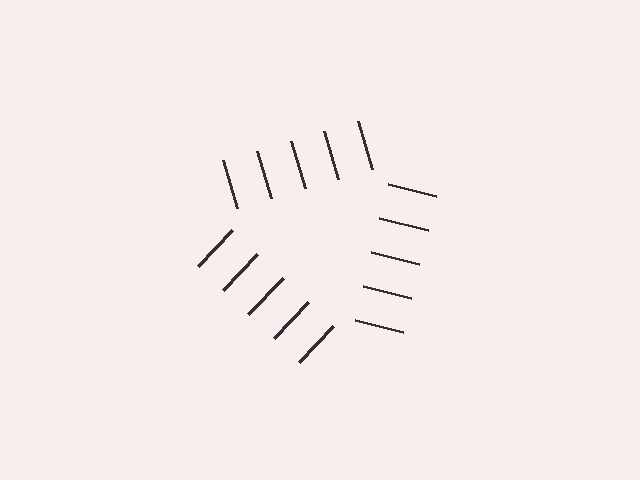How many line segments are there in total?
15 — 5 along each of the 3 edges.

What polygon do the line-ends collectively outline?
An illusory triangle — the line segments terminate on its edges but no continuous stroke is drawn.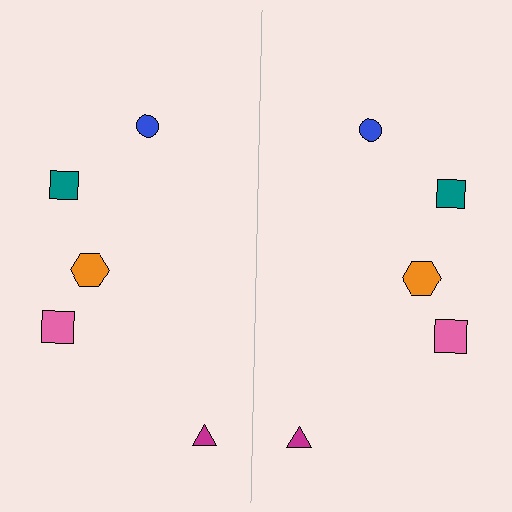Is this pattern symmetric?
Yes, this pattern has bilateral (reflection) symmetry.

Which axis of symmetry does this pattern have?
The pattern has a vertical axis of symmetry running through the center of the image.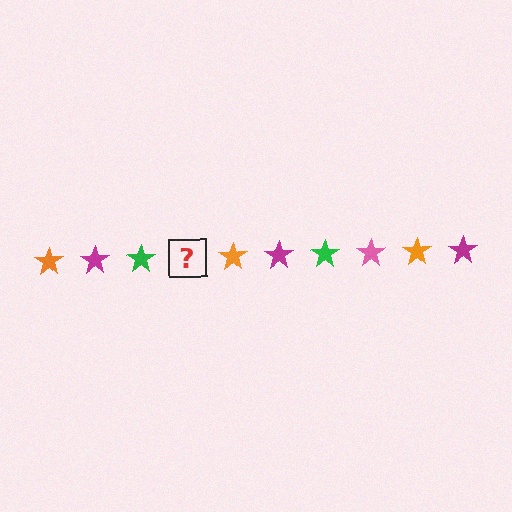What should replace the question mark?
The question mark should be replaced with a pink star.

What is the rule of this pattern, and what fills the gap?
The rule is that the pattern cycles through orange, magenta, green, pink stars. The gap should be filled with a pink star.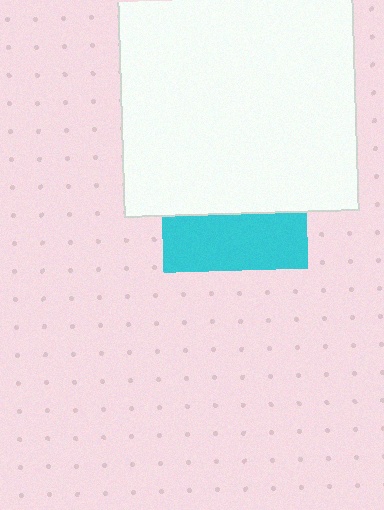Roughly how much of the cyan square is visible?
A small part of it is visible (roughly 39%).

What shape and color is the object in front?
The object in front is a white rectangle.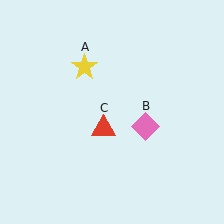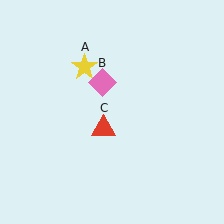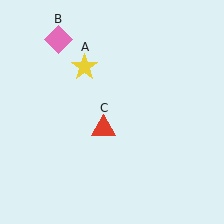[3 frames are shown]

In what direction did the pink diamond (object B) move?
The pink diamond (object B) moved up and to the left.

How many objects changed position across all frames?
1 object changed position: pink diamond (object B).